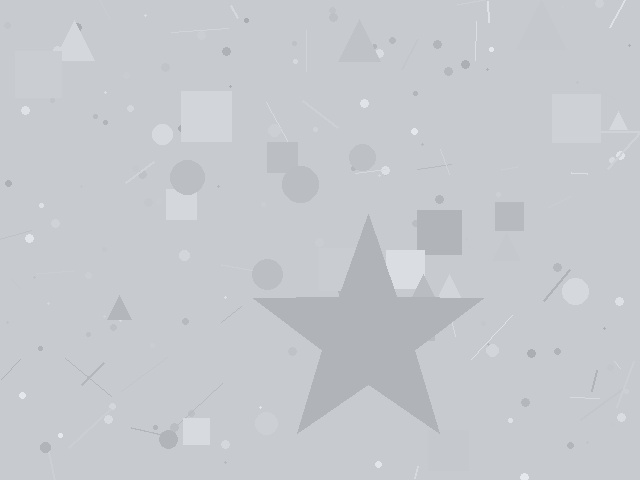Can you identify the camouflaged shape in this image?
The camouflaged shape is a star.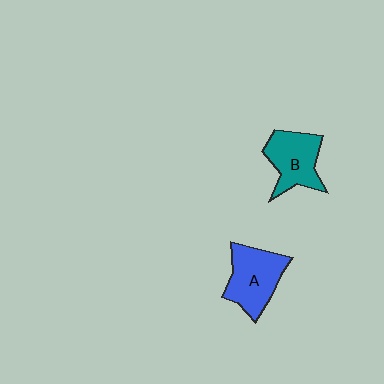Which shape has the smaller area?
Shape B (teal).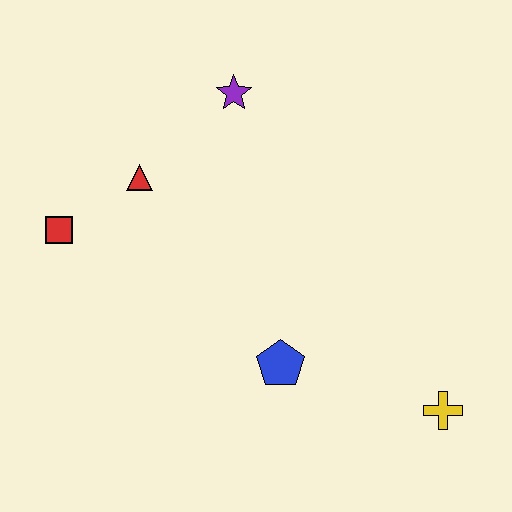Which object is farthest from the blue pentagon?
The purple star is farthest from the blue pentagon.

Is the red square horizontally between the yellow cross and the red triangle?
No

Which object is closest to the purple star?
The red triangle is closest to the purple star.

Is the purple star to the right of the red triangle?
Yes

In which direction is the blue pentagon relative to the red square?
The blue pentagon is to the right of the red square.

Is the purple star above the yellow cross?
Yes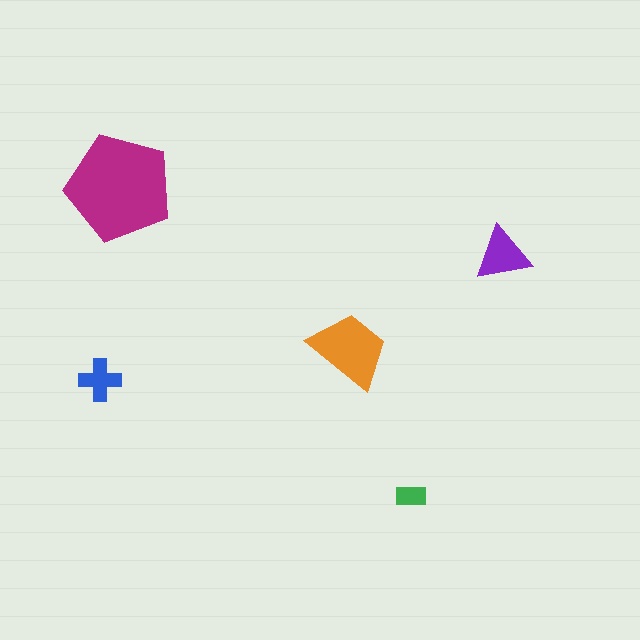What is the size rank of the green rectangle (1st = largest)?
5th.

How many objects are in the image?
There are 5 objects in the image.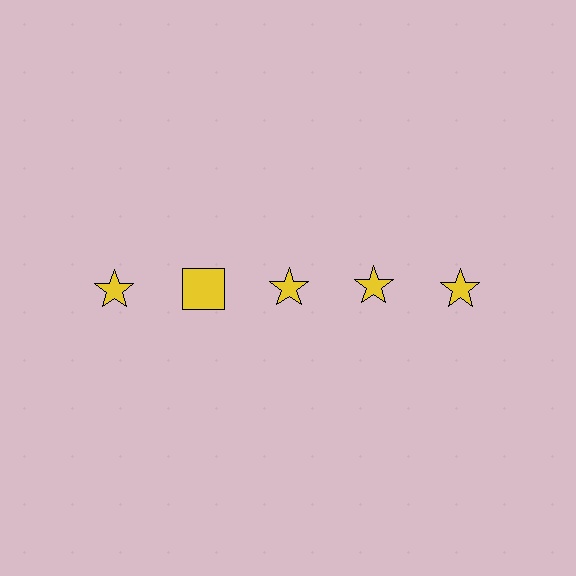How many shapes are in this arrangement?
There are 5 shapes arranged in a grid pattern.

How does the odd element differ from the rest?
It has a different shape: square instead of star.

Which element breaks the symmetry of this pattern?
The yellow square in the top row, second from left column breaks the symmetry. All other shapes are yellow stars.